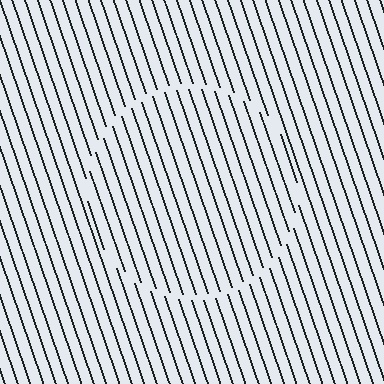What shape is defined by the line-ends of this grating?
An illusory circle. The interior of the shape contains the same grating, shifted by half a period — the contour is defined by the phase discontinuity where line-ends from the inner and outer gratings abut.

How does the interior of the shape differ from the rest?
The interior of the shape contains the same grating, shifted by half a period — the contour is defined by the phase discontinuity where line-ends from the inner and outer gratings abut.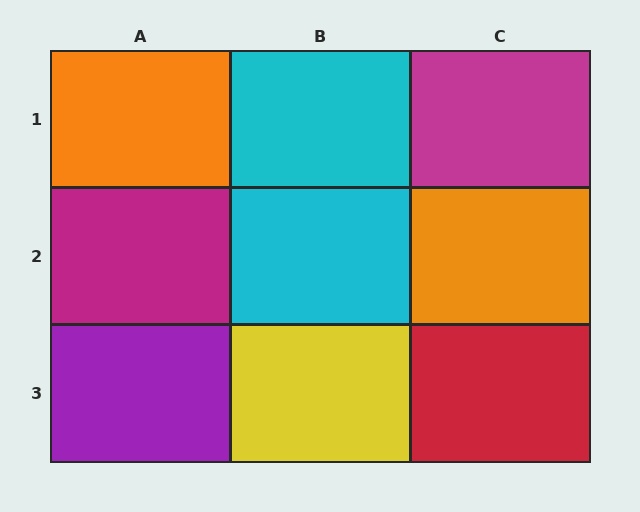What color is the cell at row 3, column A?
Purple.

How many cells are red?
1 cell is red.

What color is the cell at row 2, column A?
Magenta.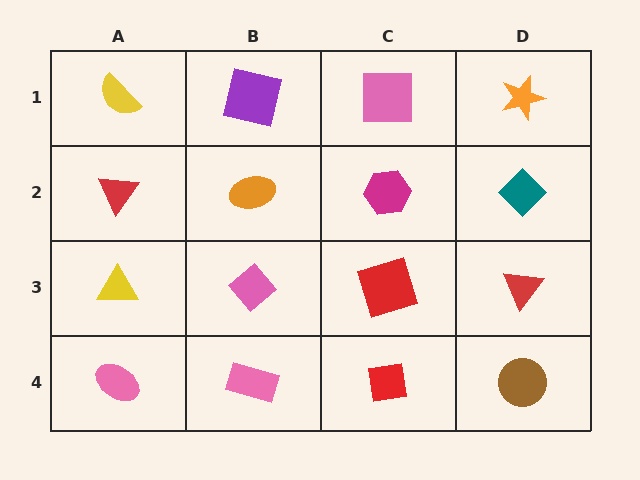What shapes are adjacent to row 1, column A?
A red triangle (row 2, column A), a purple square (row 1, column B).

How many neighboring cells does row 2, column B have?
4.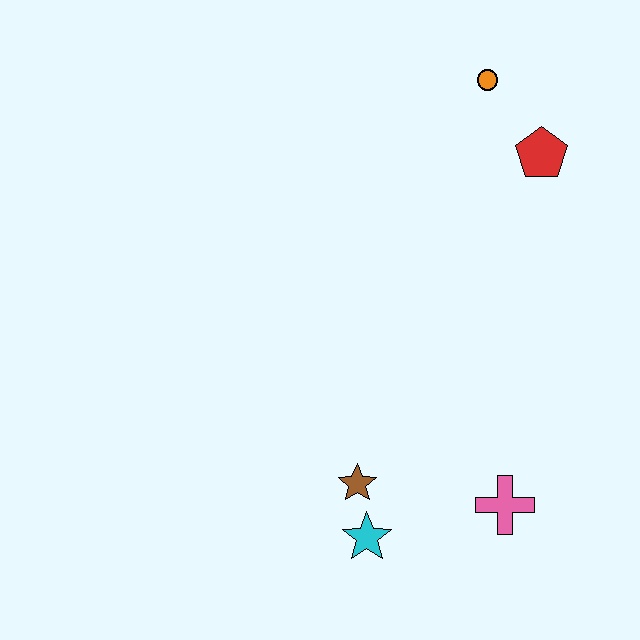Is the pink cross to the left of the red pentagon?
Yes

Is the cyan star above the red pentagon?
No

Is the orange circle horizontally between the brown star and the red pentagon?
Yes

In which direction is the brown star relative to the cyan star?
The brown star is above the cyan star.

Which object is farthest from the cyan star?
The orange circle is farthest from the cyan star.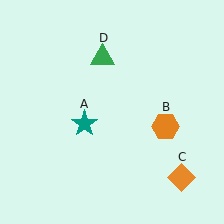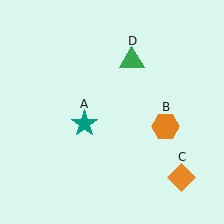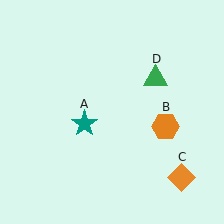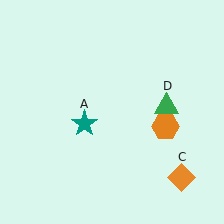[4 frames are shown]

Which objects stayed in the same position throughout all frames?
Teal star (object A) and orange hexagon (object B) and orange diamond (object C) remained stationary.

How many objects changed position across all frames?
1 object changed position: green triangle (object D).